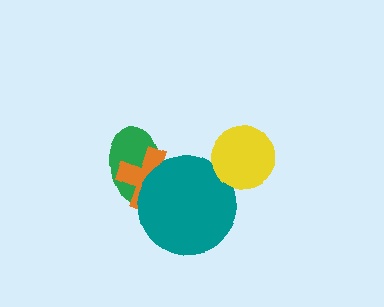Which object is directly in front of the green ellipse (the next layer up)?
The orange cross is directly in front of the green ellipse.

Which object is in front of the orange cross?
The teal circle is in front of the orange cross.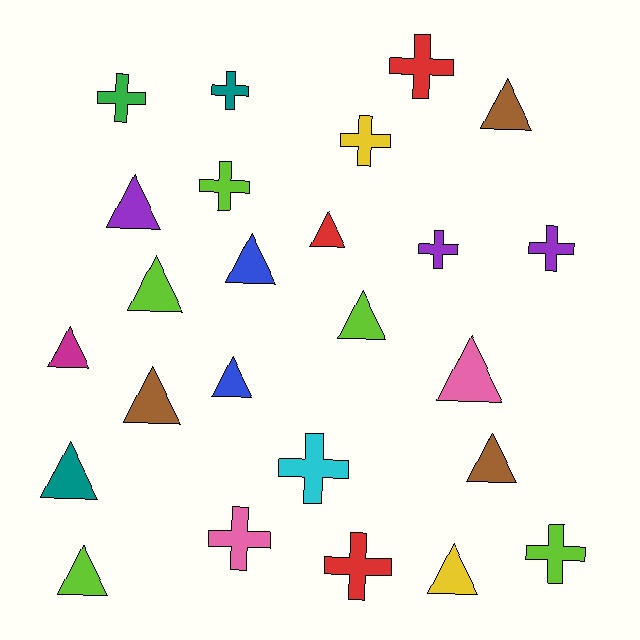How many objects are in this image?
There are 25 objects.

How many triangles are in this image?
There are 14 triangles.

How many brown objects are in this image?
There are 3 brown objects.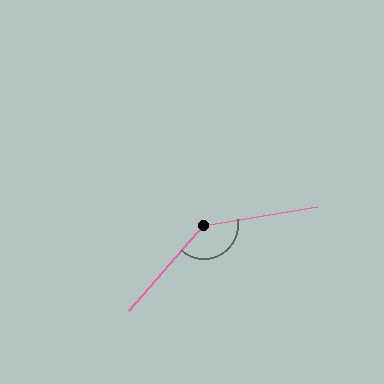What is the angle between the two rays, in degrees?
Approximately 140 degrees.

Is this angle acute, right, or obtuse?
It is obtuse.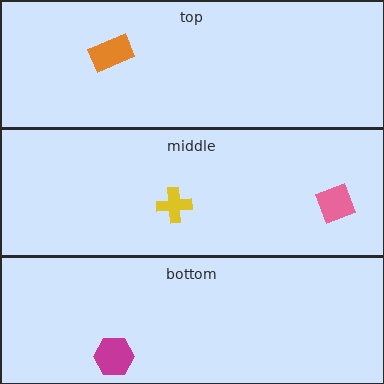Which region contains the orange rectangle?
The top region.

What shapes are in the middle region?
The yellow cross, the pink diamond.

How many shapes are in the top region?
1.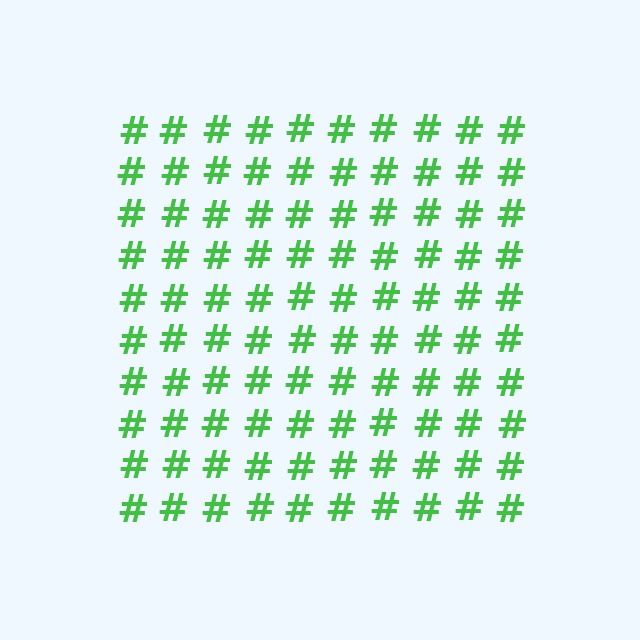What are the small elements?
The small elements are hash symbols.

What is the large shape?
The large shape is a square.